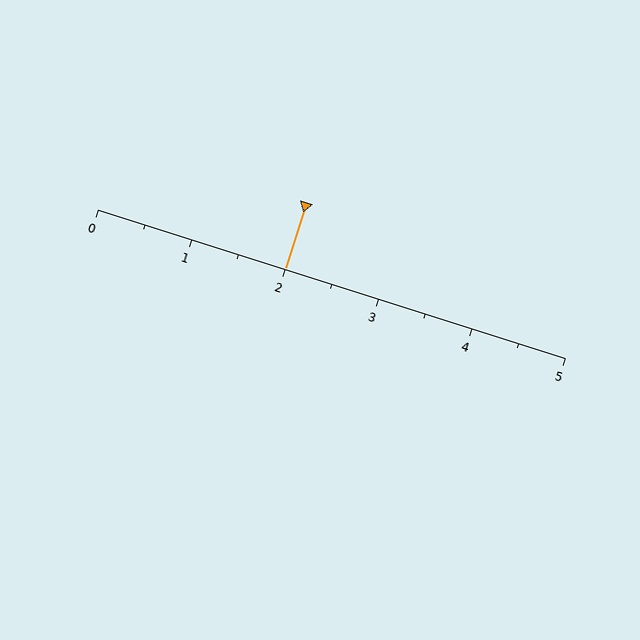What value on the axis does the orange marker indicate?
The marker indicates approximately 2.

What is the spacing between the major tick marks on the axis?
The major ticks are spaced 1 apart.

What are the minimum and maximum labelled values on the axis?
The axis runs from 0 to 5.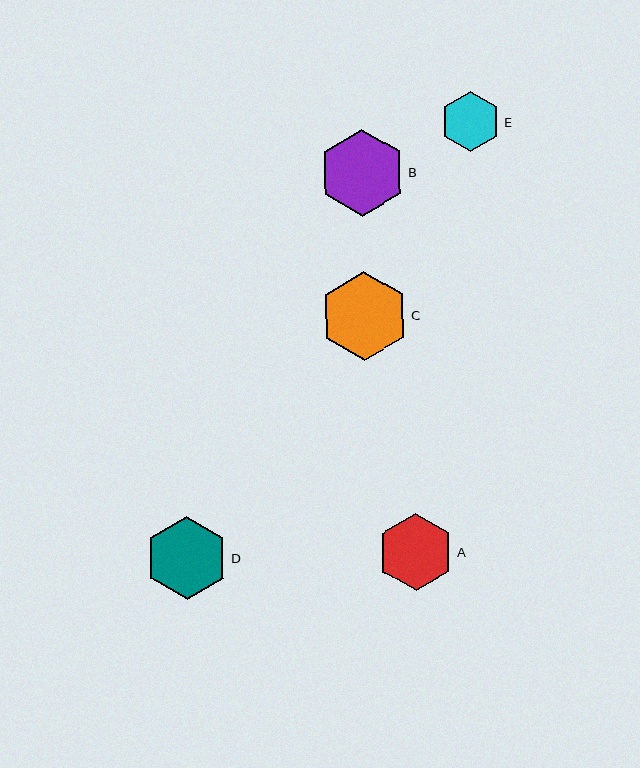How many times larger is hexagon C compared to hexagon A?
Hexagon C is approximately 1.2 times the size of hexagon A.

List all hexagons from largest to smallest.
From largest to smallest: C, B, D, A, E.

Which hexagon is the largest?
Hexagon C is the largest with a size of approximately 89 pixels.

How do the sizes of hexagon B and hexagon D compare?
Hexagon B and hexagon D are approximately the same size.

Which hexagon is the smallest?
Hexagon E is the smallest with a size of approximately 60 pixels.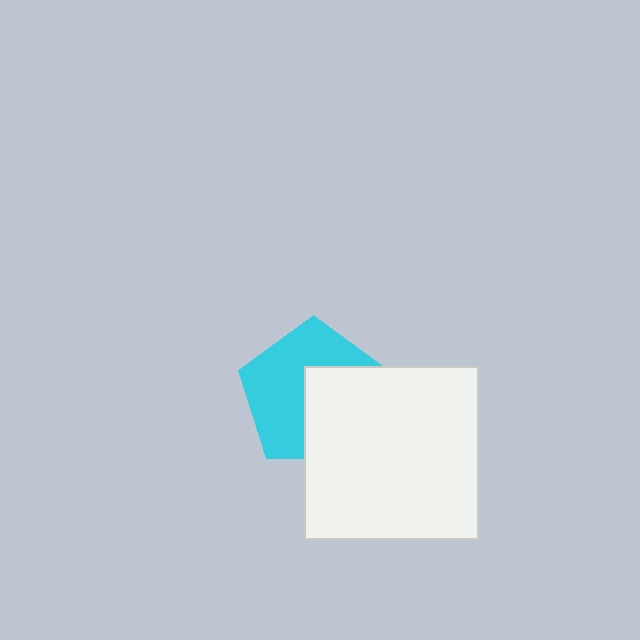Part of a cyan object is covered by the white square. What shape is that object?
It is a pentagon.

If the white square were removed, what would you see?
You would see the complete cyan pentagon.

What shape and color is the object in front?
The object in front is a white square.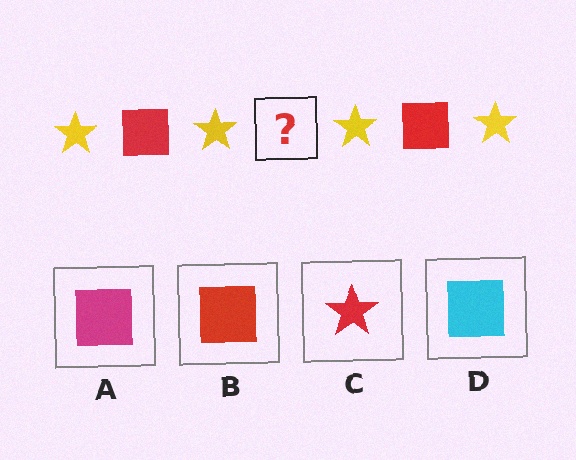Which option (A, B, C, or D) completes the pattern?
B.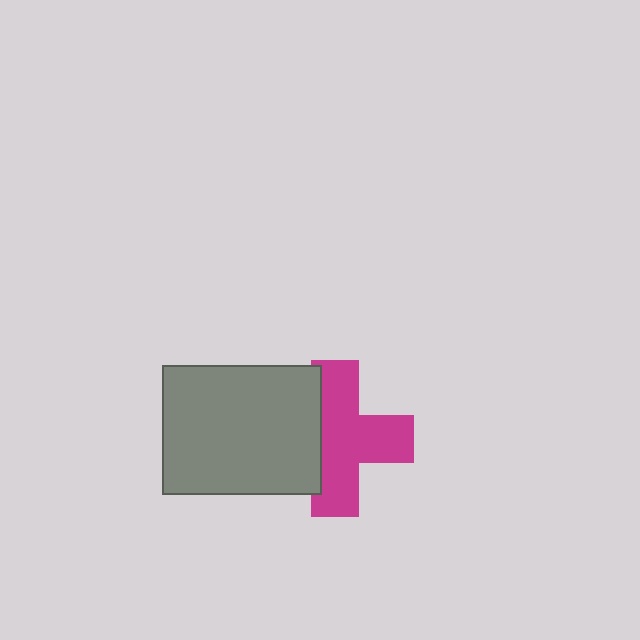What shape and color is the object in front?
The object in front is a gray rectangle.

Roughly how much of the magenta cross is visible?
Most of it is visible (roughly 70%).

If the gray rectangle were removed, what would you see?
You would see the complete magenta cross.